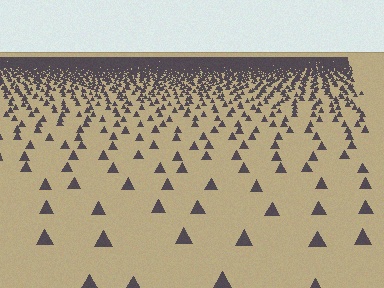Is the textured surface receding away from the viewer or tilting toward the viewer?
The surface is receding away from the viewer. Texture elements get smaller and denser toward the top.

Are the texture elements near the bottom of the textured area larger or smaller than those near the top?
Larger. Near the bottom, elements are closer to the viewer and appear at a bigger on-screen size.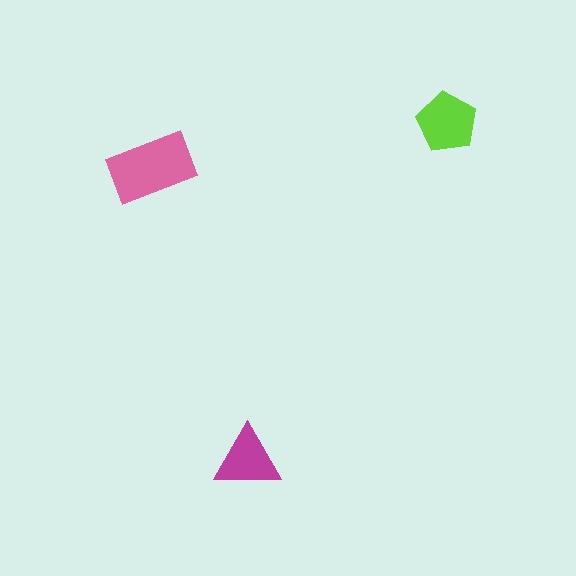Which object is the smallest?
The magenta triangle.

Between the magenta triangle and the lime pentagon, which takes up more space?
The lime pentagon.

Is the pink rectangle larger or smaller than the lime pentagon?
Larger.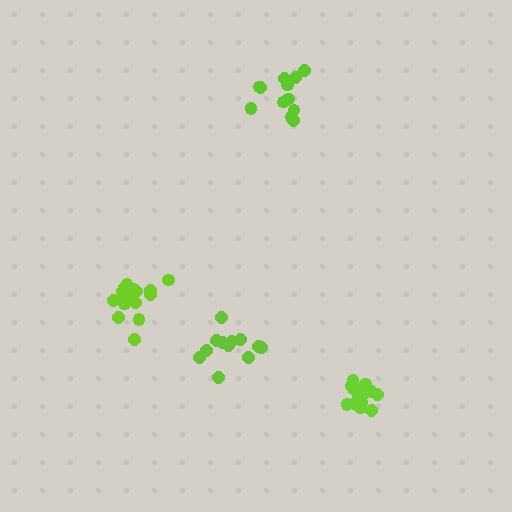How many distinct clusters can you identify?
There are 4 distinct clusters.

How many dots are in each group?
Group 1: 15 dots, Group 2: 12 dots, Group 3: 17 dots, Group 4: 12 dots (56 total).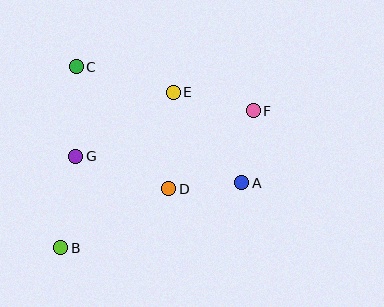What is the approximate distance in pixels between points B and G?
The distance between B and G is approximately 93 pixels.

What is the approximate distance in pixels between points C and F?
The distance between C and F is approximately 182 pixels.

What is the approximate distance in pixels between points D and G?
The distance between D and G is approximately 99 pixels.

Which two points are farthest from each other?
Points B and F are farthest from each other.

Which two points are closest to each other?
Points A and F are closest to each other.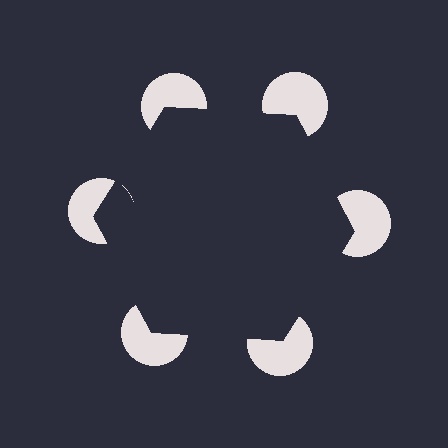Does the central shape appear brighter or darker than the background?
It typically appears slightly darker than the background, even though no actual brightness change is drawn.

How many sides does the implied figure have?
6 sides.